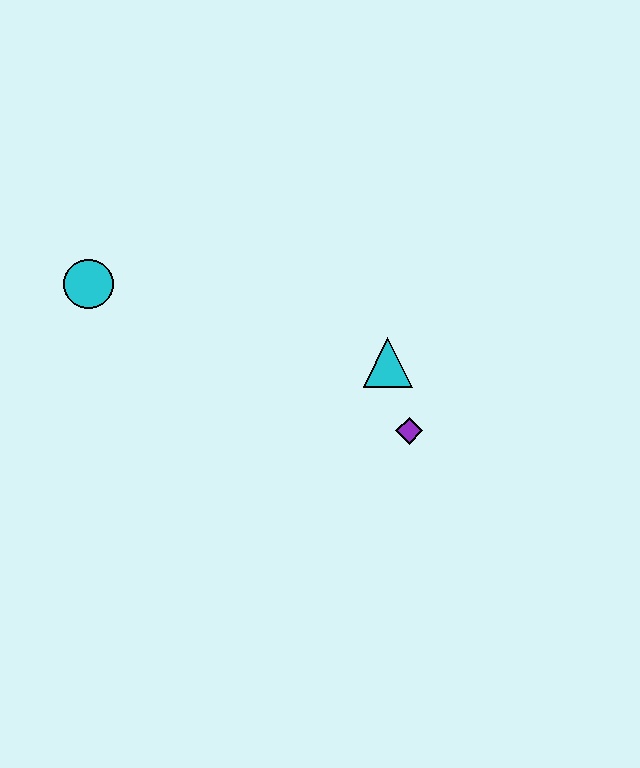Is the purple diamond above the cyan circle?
No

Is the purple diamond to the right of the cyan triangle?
Yes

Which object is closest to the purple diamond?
The cyan triangle is closest to the purple diamond.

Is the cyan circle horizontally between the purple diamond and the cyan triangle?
No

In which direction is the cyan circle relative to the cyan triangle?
The cyan circle is to the left of the cyan triangle.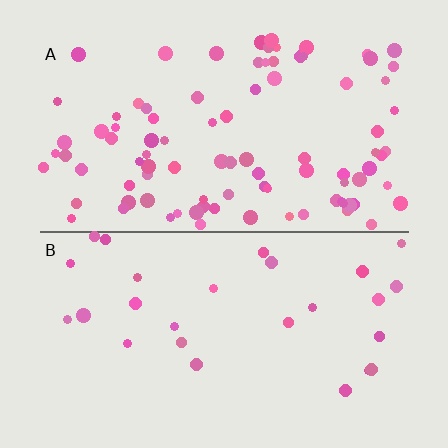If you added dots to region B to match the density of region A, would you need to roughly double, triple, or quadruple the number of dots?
Approximately triple.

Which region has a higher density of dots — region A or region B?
A (the top).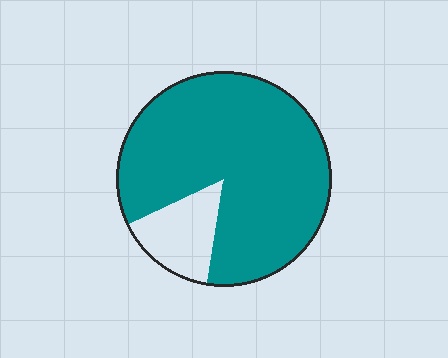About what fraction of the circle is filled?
About five sixths (5/6).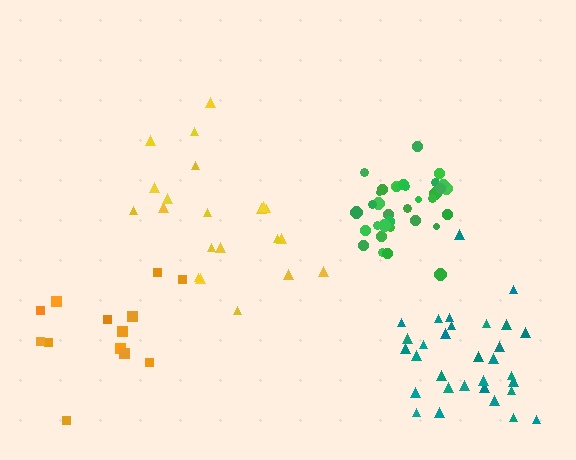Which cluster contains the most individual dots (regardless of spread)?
Green (35).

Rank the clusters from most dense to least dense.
green, teal, yellow, orange.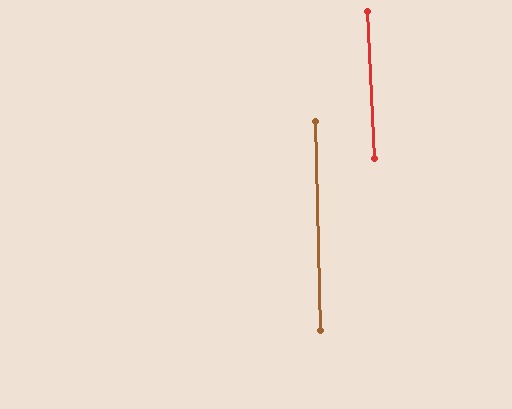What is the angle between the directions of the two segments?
Approximately 1 degree.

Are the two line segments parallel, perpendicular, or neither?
Parallel — their directions differ by only 1.1°.